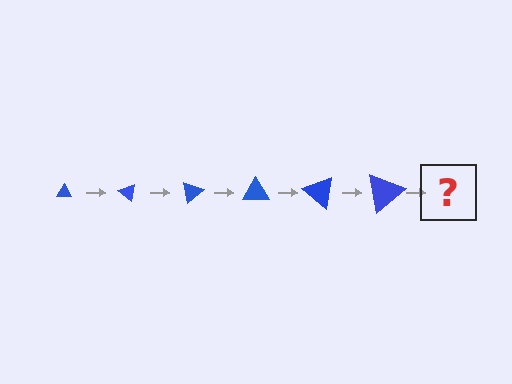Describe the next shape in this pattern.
It should be a triangle, larger than the previous one and rotated 240 degrees from the start.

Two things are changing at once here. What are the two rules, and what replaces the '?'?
The two rules are that the triangle grows larger each step and it rotates 40 degrees each step. The '?' should be a triangle, larger than the previous one and rotated 240 degrees from the start.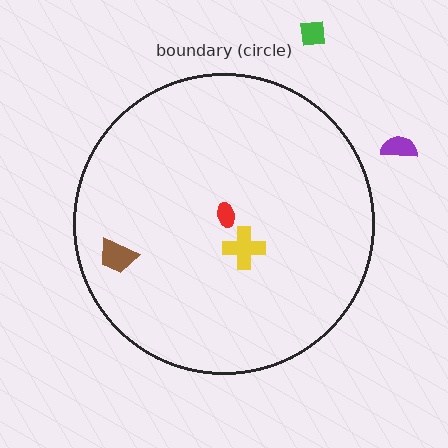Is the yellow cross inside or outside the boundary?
Inside.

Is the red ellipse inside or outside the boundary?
Inside.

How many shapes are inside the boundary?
3 inside, 2 outside.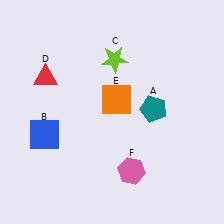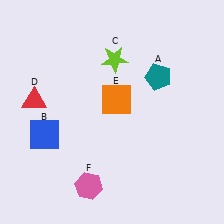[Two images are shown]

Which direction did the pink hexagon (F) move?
The pink hexagon (F) moved left.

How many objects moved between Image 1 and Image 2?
3 objects moved between the two images.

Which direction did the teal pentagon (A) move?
The teal pentagon (A) moved up.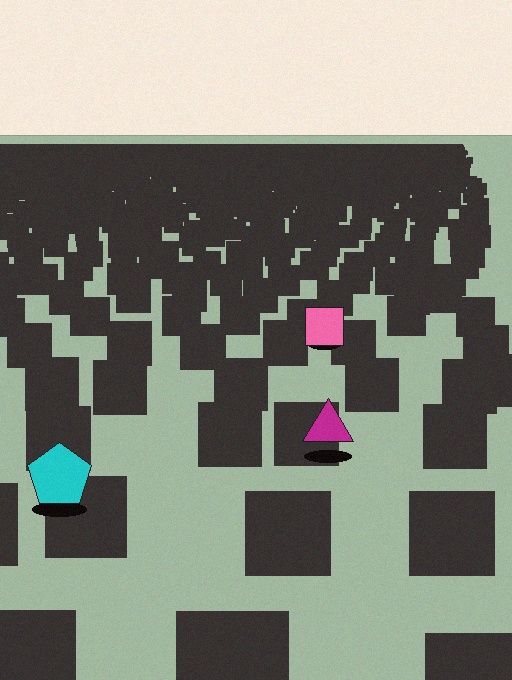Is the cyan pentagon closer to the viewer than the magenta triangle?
Yes. The cyan pentagon is closer — you can tell from the texture gradient: the ground texture is coarser near it.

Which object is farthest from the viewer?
The pink square is farthest from the viewer. It appears smaller and the ground texture around it is denser.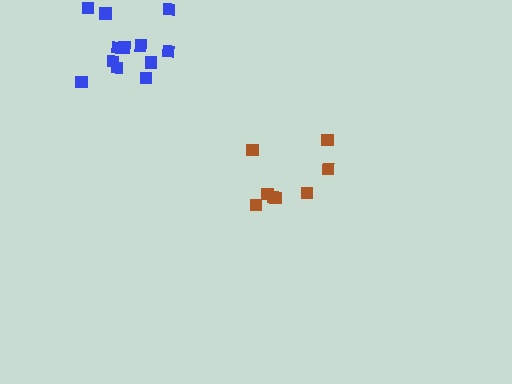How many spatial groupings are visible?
There are 2 spatial groupings.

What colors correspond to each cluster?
The clusters are colored: brown, blue.